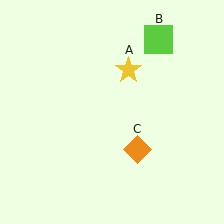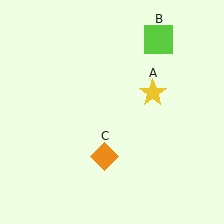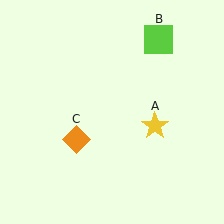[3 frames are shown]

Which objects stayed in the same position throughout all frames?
Lime square (object B) remained stationary.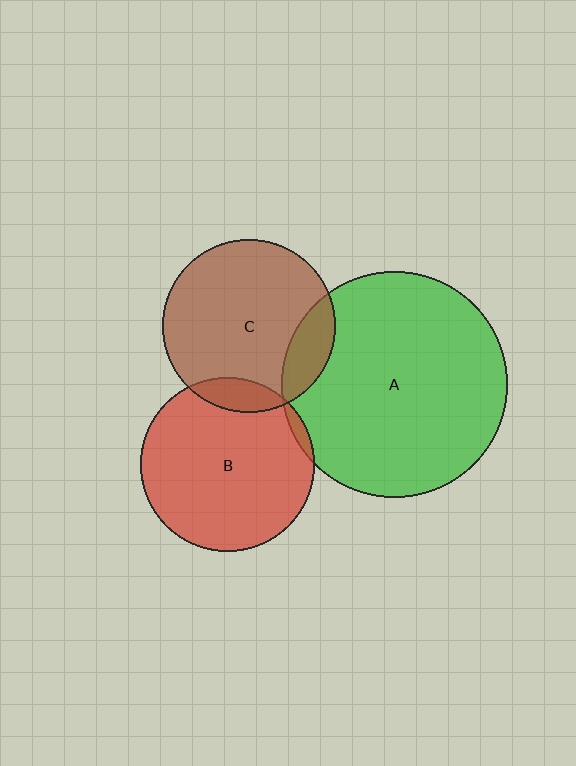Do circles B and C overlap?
Yes.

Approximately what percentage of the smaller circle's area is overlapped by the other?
Approximately 10%.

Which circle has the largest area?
Circle A (green).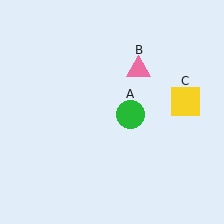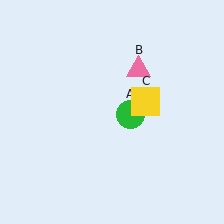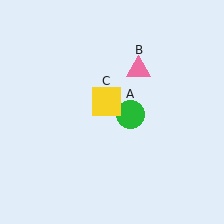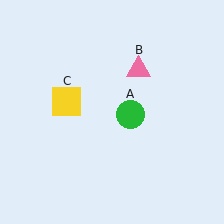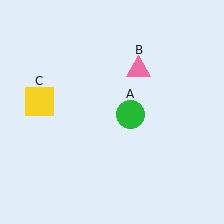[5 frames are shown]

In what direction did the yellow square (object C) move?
The yellow square (object C) moved left.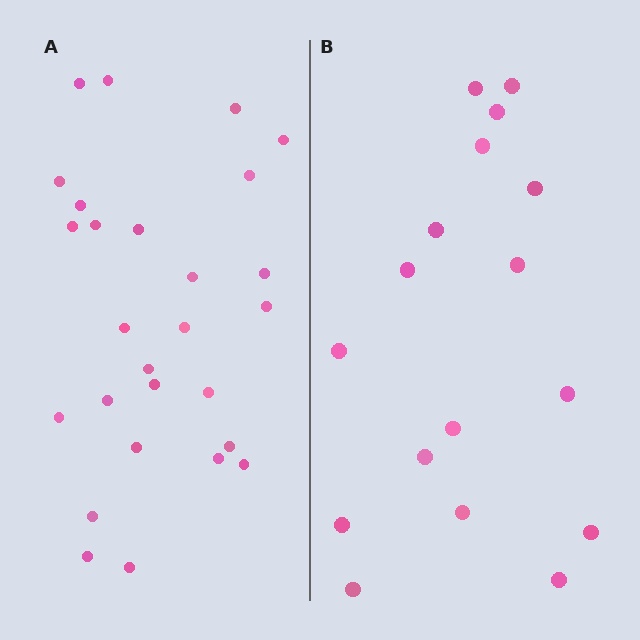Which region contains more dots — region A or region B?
Region A (the left region) has more dots.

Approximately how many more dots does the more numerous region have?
Region A has roughly 10 or so more dots than region B.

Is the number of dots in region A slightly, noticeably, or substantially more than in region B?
Region A has substantially more. The ratio is roughly 1.6 to 1.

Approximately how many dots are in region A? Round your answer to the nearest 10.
About 30 dots. (The exact count is 27, which rounds to 30.)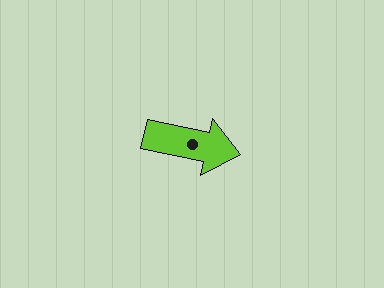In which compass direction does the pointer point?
East.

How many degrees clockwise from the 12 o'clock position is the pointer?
Approximately 102 degrees.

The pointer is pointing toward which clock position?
Roughly 3 o'clock.